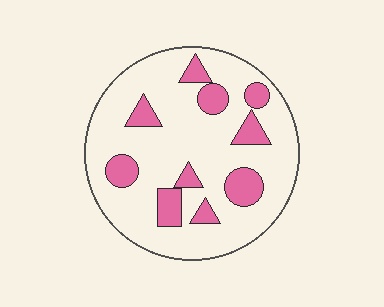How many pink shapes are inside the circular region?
10.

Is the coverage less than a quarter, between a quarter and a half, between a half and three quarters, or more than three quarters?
Less than a quarter.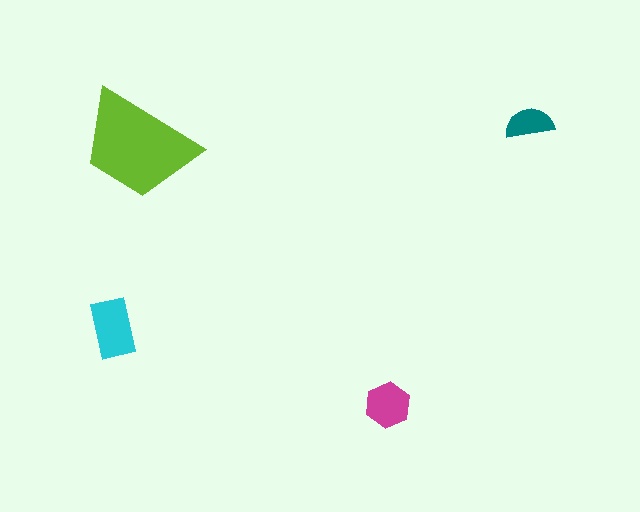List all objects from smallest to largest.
The teal semicircle, the magenta hexagon, the cyan rectangle, the lime trapezoid.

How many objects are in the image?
There are 4 objects in the image.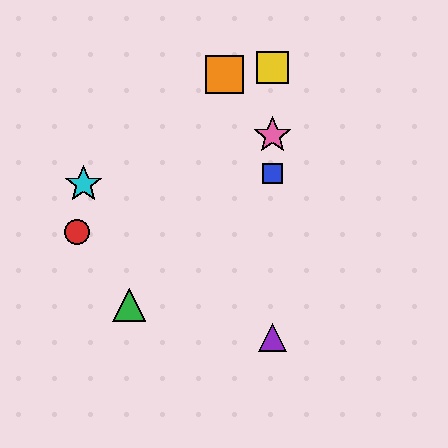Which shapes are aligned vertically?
The blue square, the yellow square, the purple triangle, the pink star are aligned vertically.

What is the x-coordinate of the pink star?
The pink star is at x≈273.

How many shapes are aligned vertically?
4 shapes (the blue square, the yellow square, the purple triangle, the pink star) are aligned vertically.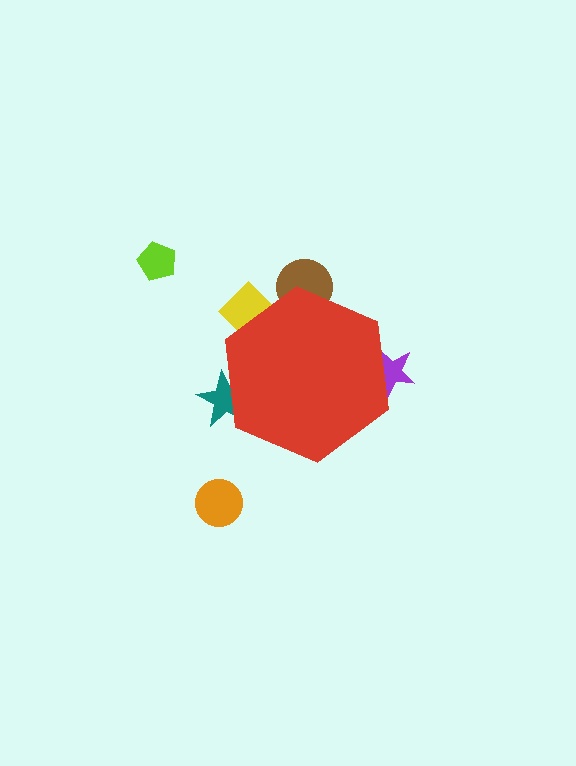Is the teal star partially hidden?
Yes, the teal star is partially hidden behind the red hexagon.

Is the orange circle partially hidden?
No, the orange circle is fully visible.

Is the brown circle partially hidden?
Yes, the brown circle is partially hidden behind the red hexagon.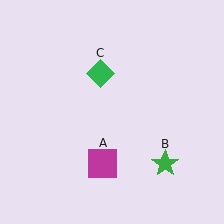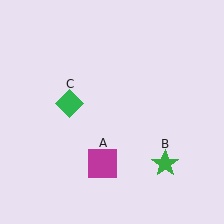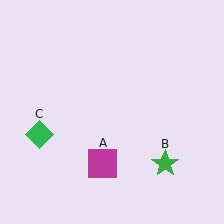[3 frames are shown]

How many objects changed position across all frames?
1 object changed position: green diamond (object C).